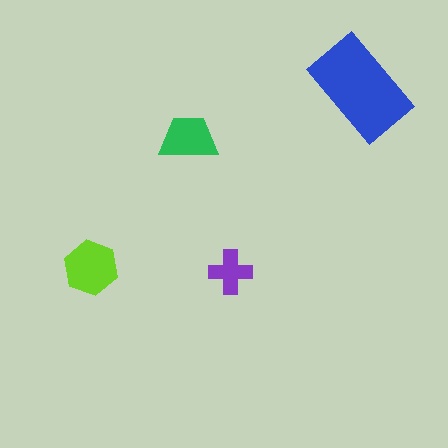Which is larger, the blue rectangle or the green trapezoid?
The blue rectangle.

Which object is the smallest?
The purple cross.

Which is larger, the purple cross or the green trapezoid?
The green trapezoid.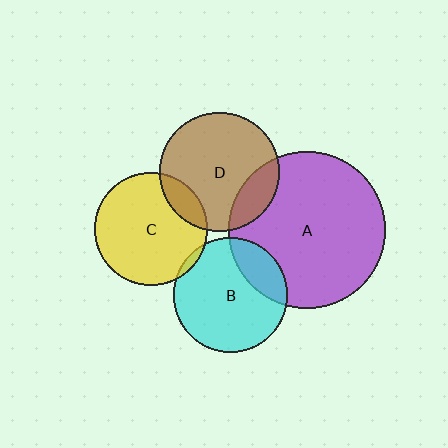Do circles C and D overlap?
Yes.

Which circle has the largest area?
Circle A (purple).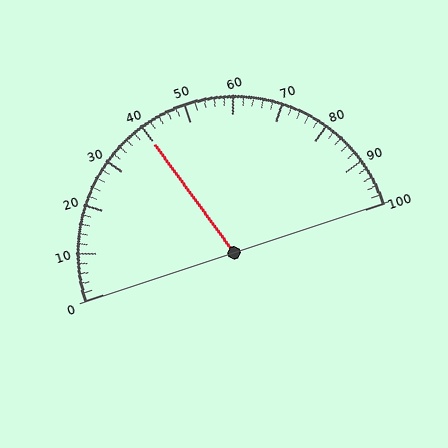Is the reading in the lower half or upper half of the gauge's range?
The reading is in the lower half of the range (0 to 100).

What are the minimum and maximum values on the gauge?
The gauge ranges from 0 to 100.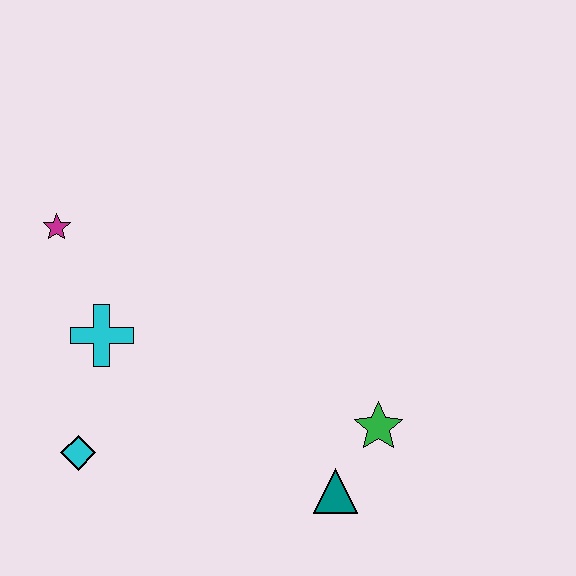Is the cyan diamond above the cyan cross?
No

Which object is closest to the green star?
The teal triangle is closest to the green star.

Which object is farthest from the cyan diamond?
The green star is farthest from the cyan diamond.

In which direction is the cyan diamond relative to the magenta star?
The cyan diamond is below the magenta star.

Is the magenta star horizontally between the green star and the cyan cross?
No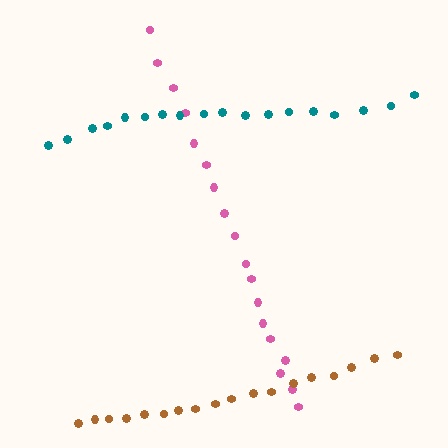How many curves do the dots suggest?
There are 3 distinct paths.